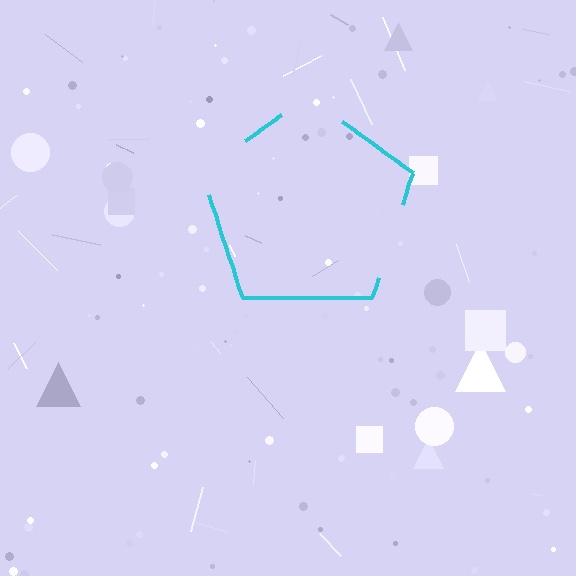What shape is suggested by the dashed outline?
The dashed outline suggests a pentagon.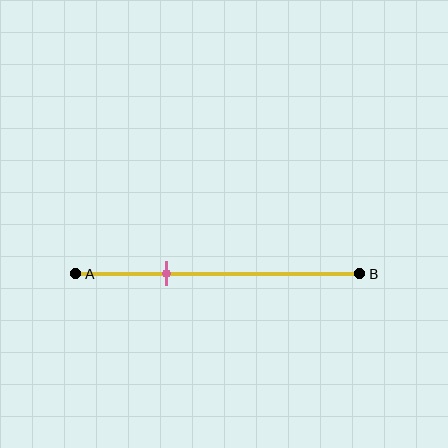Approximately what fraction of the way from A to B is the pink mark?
The pink mark is approximately 30% of the way from A to B.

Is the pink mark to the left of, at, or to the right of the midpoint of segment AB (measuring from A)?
The pink mark is to the left of the midpoint of segment AB.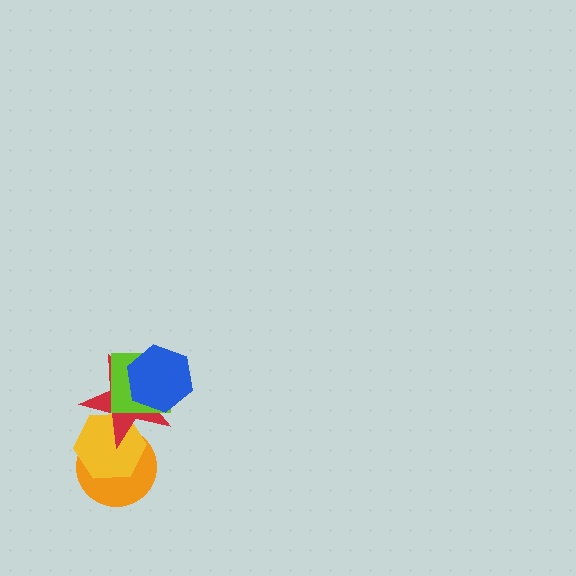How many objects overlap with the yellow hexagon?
2 objects overlap with the yellow hexagon.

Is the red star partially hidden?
Yes, it is partially covered by another shape.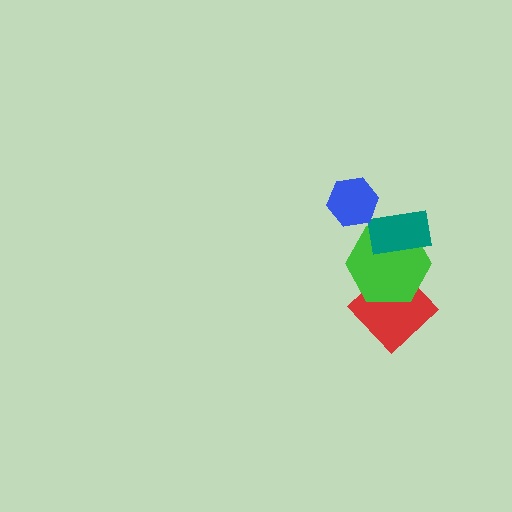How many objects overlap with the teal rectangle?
1 object overlaps with the teal rectangle.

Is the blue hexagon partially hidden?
No, no other shape covers it.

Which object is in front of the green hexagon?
The teal rectangle is in front of the green hexagon.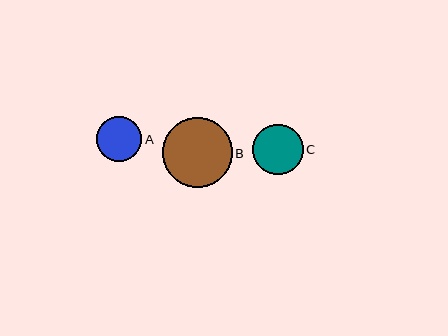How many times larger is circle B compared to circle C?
Circle B is approximately 1.4 times the size of circle C.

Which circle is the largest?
Circle B is the largest with a size of approximately 70 pixels.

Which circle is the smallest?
Circle A is the smallest with a size of approximately 45 pixels.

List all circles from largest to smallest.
From largest to smallest: B, C, A.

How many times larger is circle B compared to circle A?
Circle B is approximately 1.5 times the size of circle A.